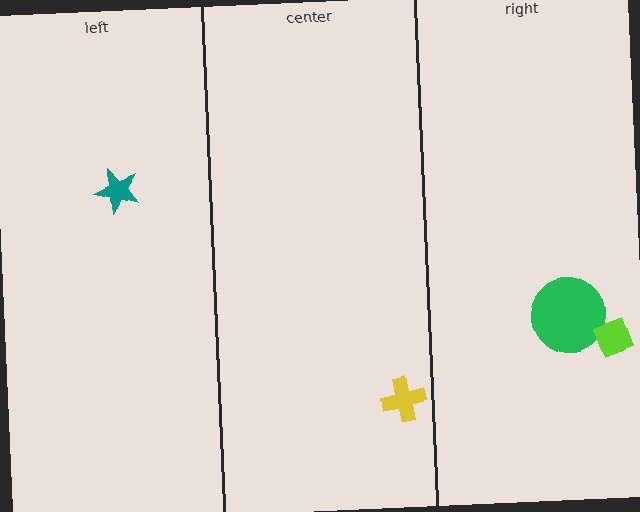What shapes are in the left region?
The teal star.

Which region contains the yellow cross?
The center region.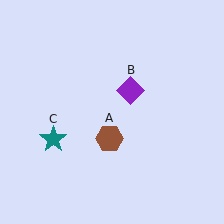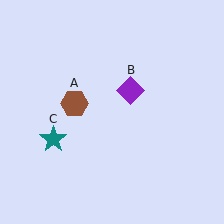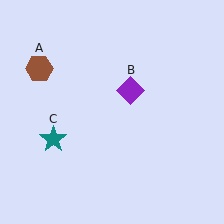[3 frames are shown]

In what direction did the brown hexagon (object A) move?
The brown hexagon (object A) moved up and to the left.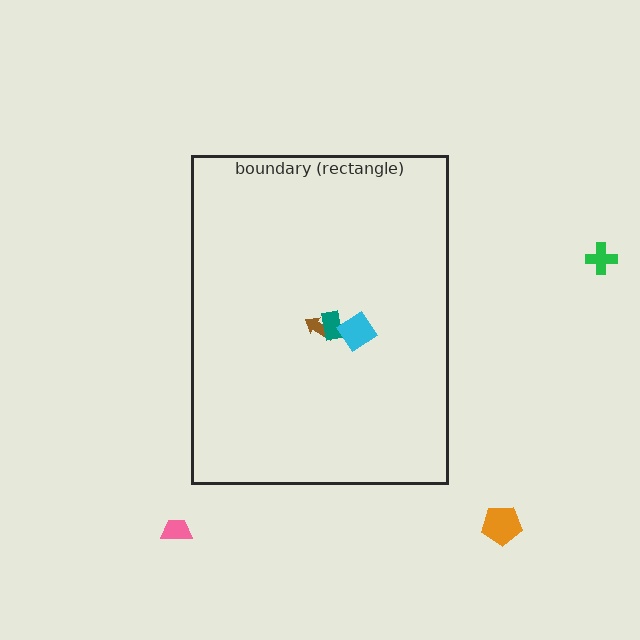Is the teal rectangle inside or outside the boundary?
Inside.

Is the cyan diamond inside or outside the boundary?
Inside.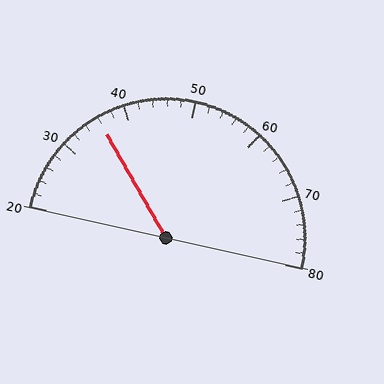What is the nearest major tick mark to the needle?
The nearest major tick mark is 40.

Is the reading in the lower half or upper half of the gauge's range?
The reading is in the lower half of the range (20 to 80).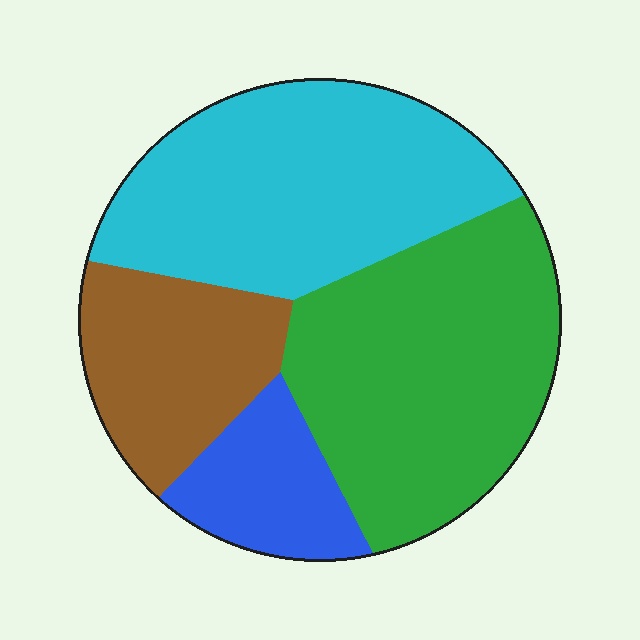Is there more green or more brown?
Green.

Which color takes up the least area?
Blue, at roughly 10%.